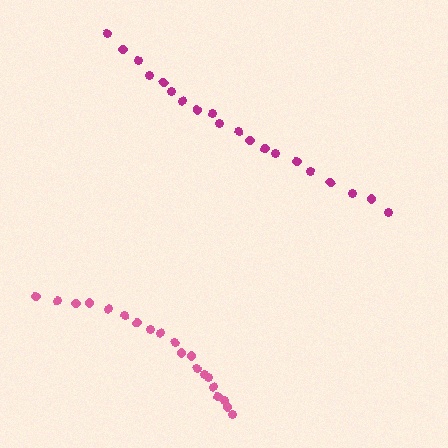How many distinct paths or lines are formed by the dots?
There are 2 distinct paths.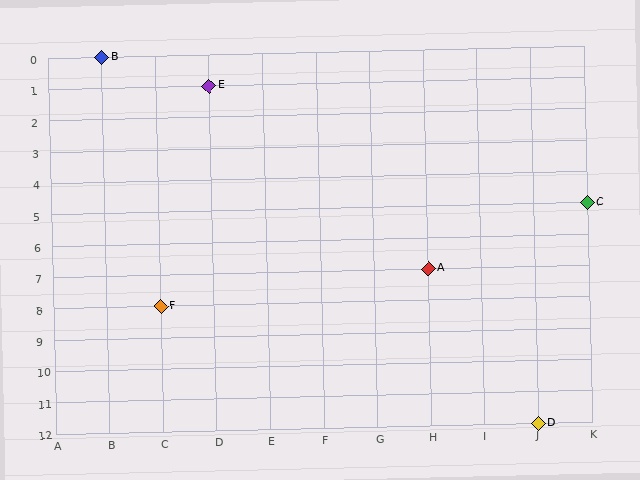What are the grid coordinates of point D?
Point D is at grid coordinates (J, 12).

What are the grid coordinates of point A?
Point A is at grid coordinates (H, 7).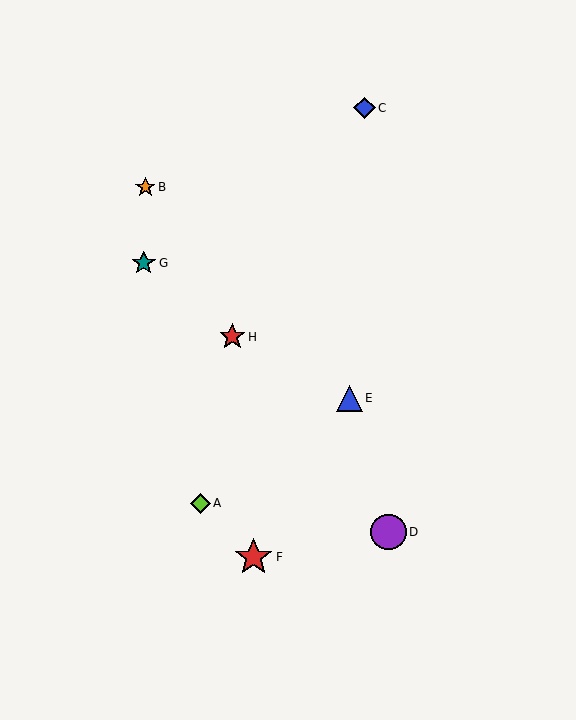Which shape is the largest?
The red star (labeled F) is the largest.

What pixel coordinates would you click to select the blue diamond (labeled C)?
Click at (364, 108) to select the blue diamond C.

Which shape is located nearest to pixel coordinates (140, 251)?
The teal star (labeled G) at (144, 263) is nearest to that location.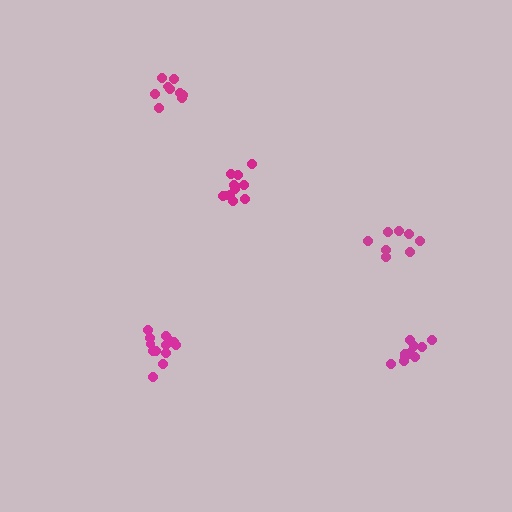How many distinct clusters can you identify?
There are 5 distinct clusters.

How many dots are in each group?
Group 1: 10 dots, Group 2: 8 dots, Group 3: 13 dots, Group 4: 9 dots, Group 5: 11 dots (51 total).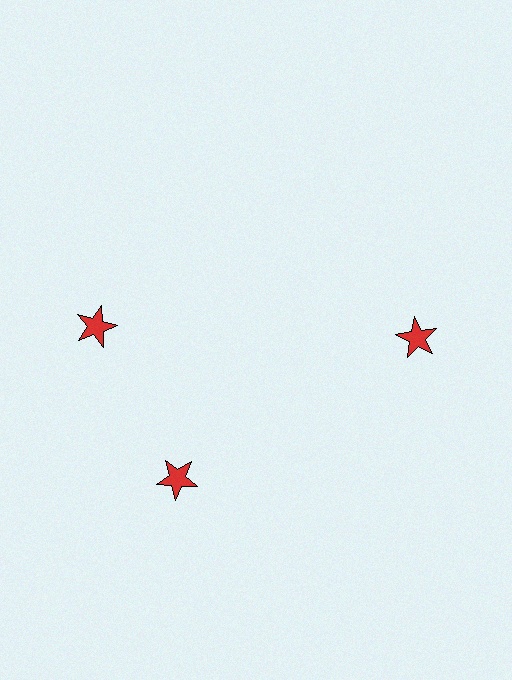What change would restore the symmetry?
The symmetry would be restored by rotating it back into even spacing with its neighbors so that all 3 stars sit at equal angles and equal distance from the center.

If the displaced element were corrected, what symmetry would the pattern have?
It would have 3-fold rotational symmetry — the pattern would map onto itself every 120 degrees.